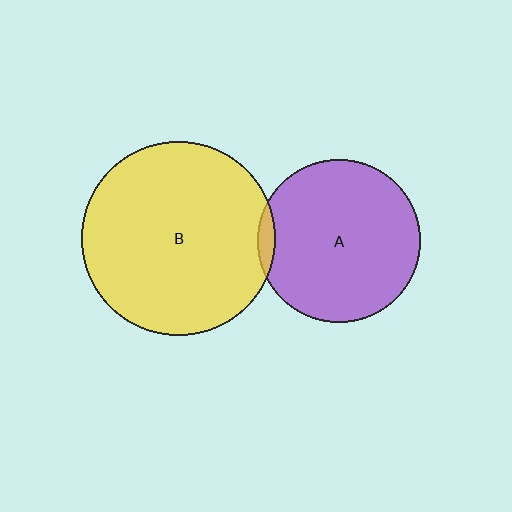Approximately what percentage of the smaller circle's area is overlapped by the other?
Approximately 5%.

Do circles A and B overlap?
Yes.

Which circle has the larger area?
Circle B (yellow).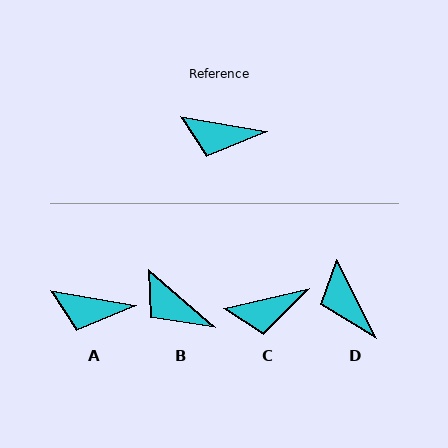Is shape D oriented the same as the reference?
No, it is off by about 53 degrees.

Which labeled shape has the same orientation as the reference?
A.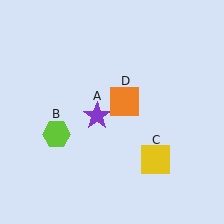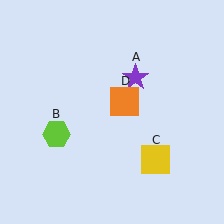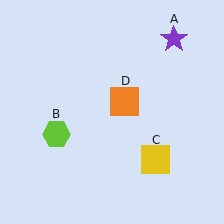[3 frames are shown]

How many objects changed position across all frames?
1 object changed position: purple star (object A).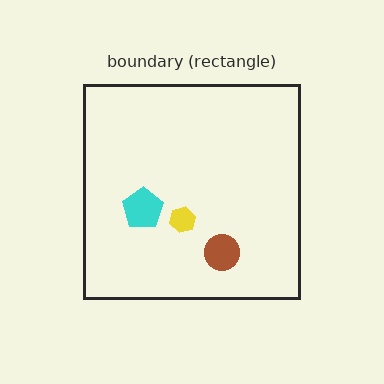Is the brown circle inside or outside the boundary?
Inside.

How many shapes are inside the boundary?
3 inside, 0 outside.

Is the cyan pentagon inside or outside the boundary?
Inside.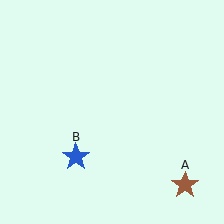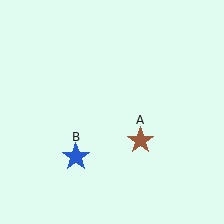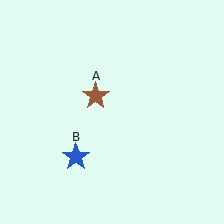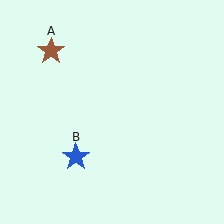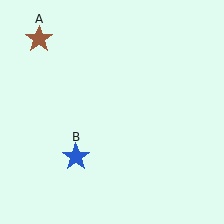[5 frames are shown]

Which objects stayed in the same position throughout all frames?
Blue star (object B) remained stationary.